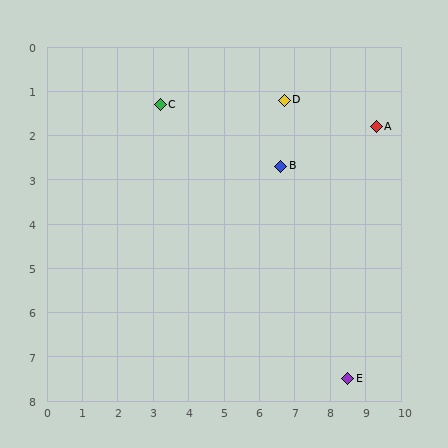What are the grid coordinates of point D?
Point D is at approximately (6.7, 1.2).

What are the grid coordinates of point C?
Point C is at approximately (3.2, 1.3).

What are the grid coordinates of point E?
Point E is at approximately (8.5, 7.5).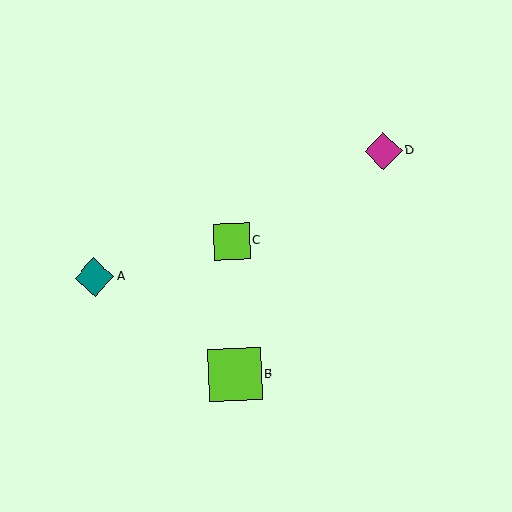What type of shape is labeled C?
Shape C is a lime square.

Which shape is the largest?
The lime square (labeled B) is the largest.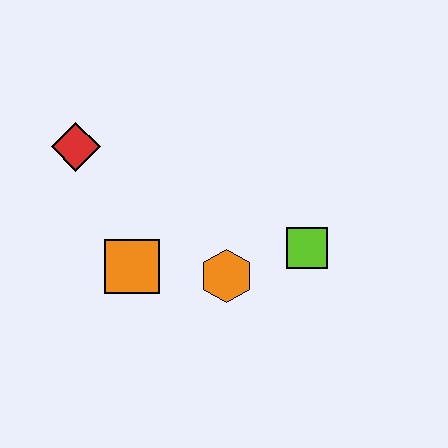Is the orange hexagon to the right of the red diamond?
Yes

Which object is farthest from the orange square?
The lime square is farthest from the orange square.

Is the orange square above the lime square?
No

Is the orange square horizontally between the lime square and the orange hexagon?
No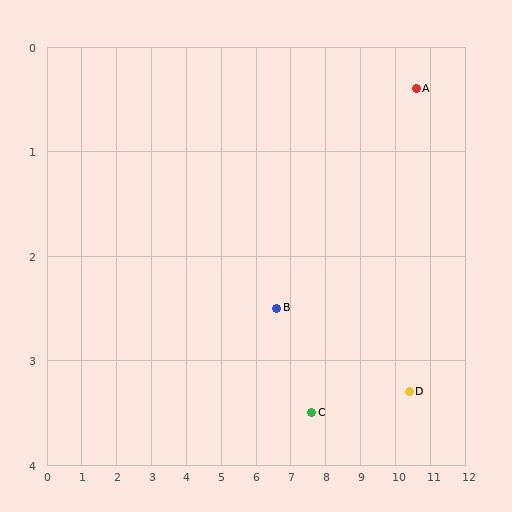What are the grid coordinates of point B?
Point B is at approximately (6.6, 2.5).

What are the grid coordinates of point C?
Point C is at approximately (7.6, 3.5).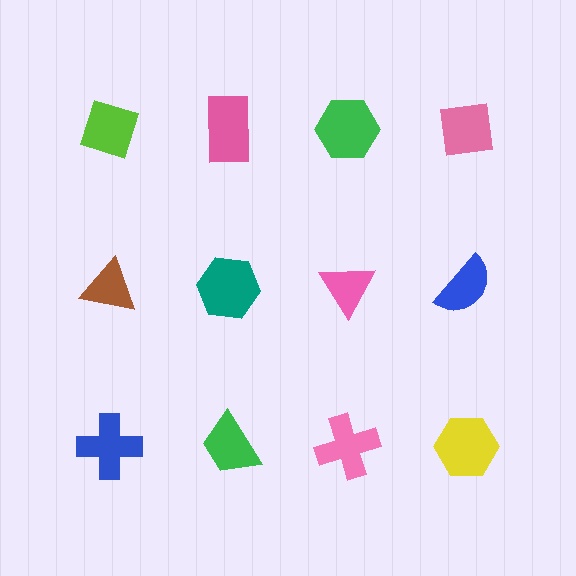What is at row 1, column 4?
A pink square.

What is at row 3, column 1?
A blue cross.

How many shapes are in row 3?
4 shapes.